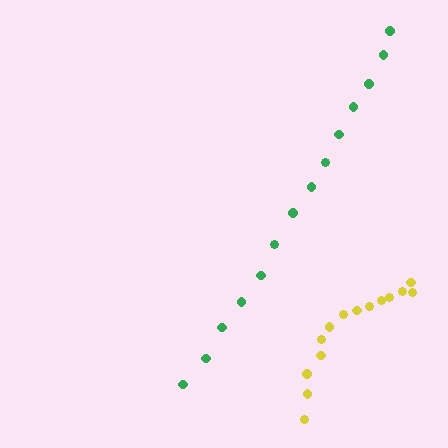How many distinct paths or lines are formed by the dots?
There are 2 distinct paths.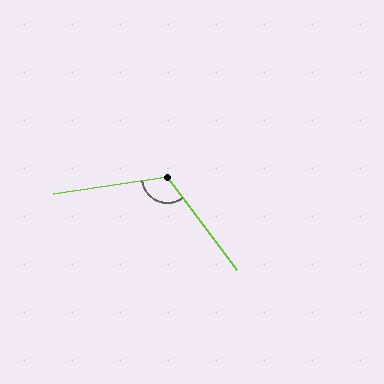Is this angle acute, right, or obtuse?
It is obtuse.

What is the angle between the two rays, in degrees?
Approximately 118 degrees.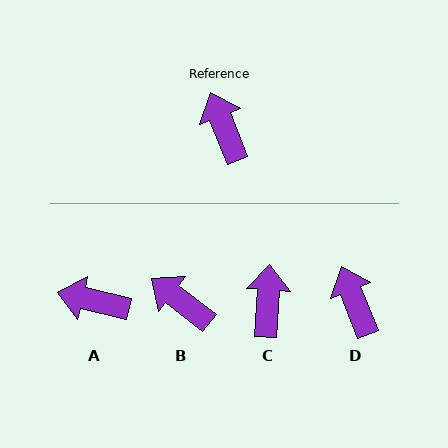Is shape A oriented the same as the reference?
No, it is off by about 55 degrees.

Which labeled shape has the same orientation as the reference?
D.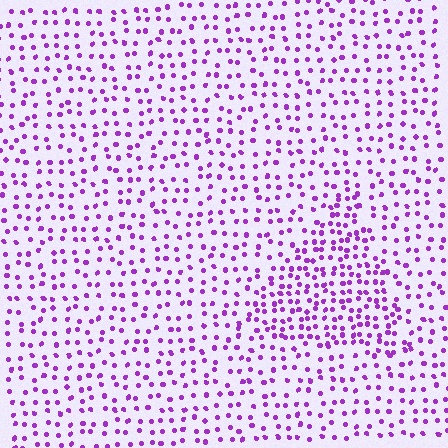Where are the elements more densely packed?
The elements are more densely packed inside the triangle boundary.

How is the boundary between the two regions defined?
The boundary is defined by a change in element density (approximately 1.8x ratio). All elements are the same color, size, and shape.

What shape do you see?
I see a triangle.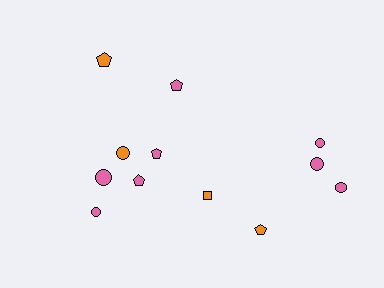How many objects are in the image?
There are 12 objects.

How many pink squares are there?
There are no pink squares.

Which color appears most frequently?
Pink, with 8 objects.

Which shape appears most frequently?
Circle, with 6 objects.